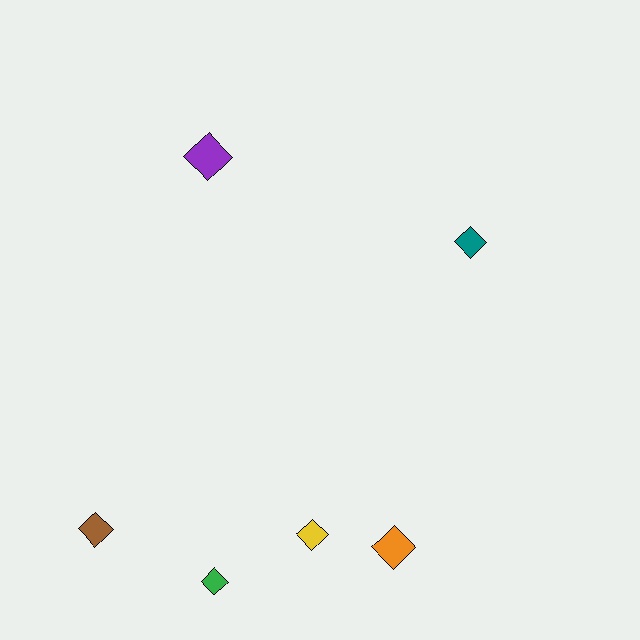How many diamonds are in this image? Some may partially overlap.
There are 6 diamonds.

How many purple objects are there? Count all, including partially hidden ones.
There is 1 purple object.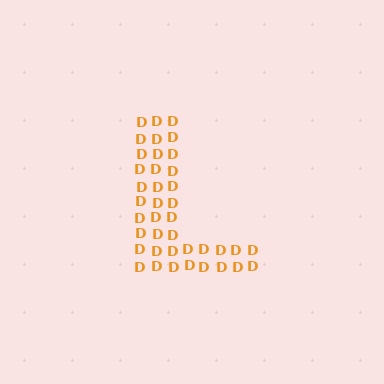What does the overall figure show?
The overall figure shows the letter L.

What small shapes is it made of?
It is made of small letter D's.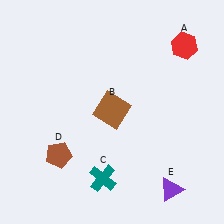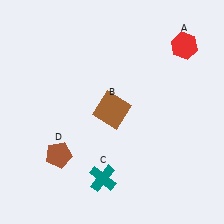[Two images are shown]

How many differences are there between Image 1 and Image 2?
There is 1 difference between the two images.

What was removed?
The purple triangle (E) was removed in Image 2.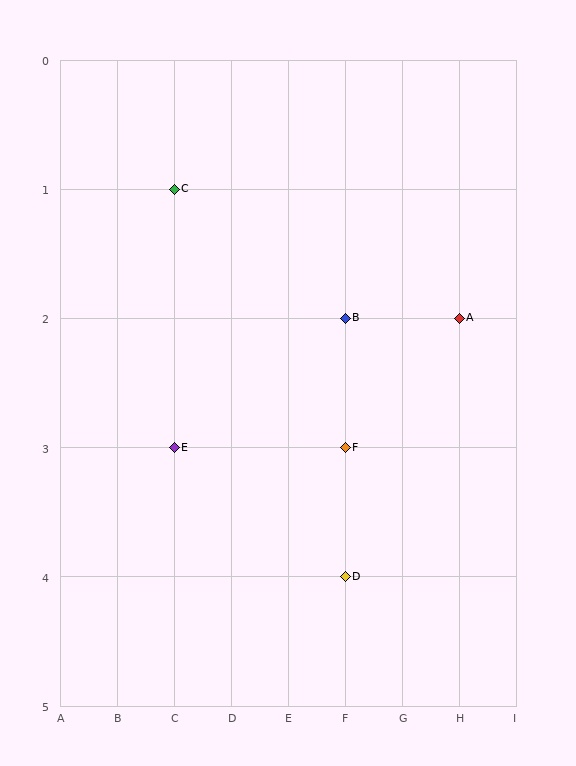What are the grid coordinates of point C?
Point C is at grid coordinates (C, 1).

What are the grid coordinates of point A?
Point A is at grid coordinates (H, 2).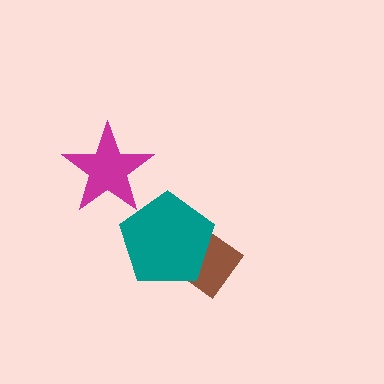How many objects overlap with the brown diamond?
1 object overlaps with the brown diamond.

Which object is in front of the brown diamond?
The teal pentagon is in front of the brown diamond.